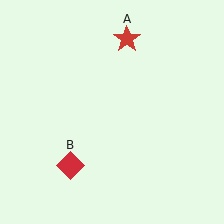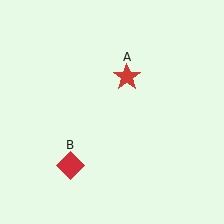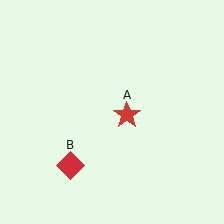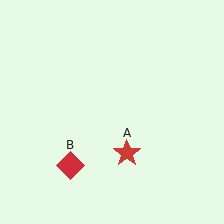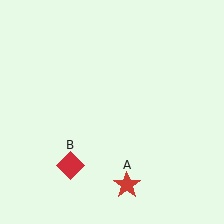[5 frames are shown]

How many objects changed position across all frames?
1 object changed position: red star (object A).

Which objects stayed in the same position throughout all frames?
Red diamond (object B) remained stationary.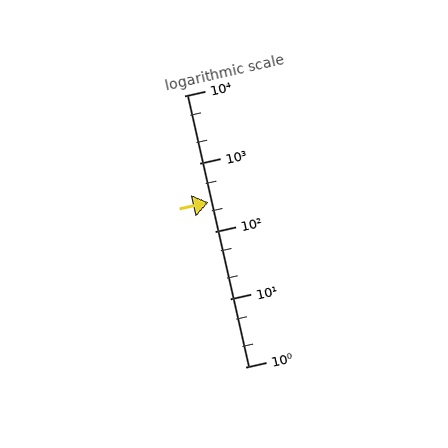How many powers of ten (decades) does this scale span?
The scale spans 4 decades, from 1 to 10000.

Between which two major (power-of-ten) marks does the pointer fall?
The pointer is between 100 and 1000.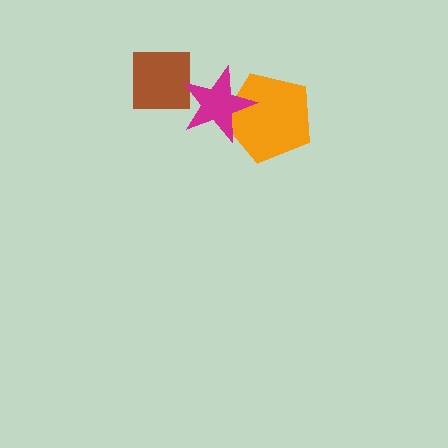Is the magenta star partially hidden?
No, no other shape covers it.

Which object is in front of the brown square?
The magenta star is in front of the brown square.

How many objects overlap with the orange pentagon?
1 object overlaps with the orange pentagon.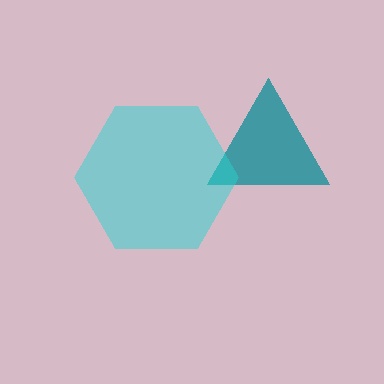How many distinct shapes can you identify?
There are 2 distinct shapes: a teal triangle, a cyan hexagon.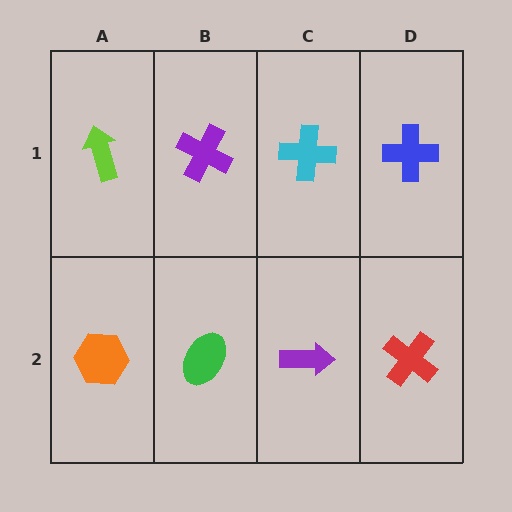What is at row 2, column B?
A green ellipse.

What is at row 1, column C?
A cyan cross.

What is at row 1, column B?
A purple cross.